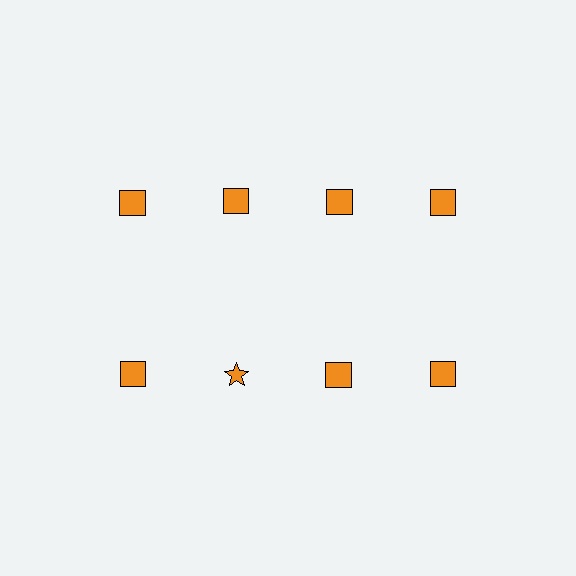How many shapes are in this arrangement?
There are 8 shapes arranged in a grid pattern.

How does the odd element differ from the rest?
It has a different shape: star instead of square.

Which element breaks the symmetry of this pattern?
The orange star in the second row, second from left column breaks the symmetry. All other shapes are orange squares.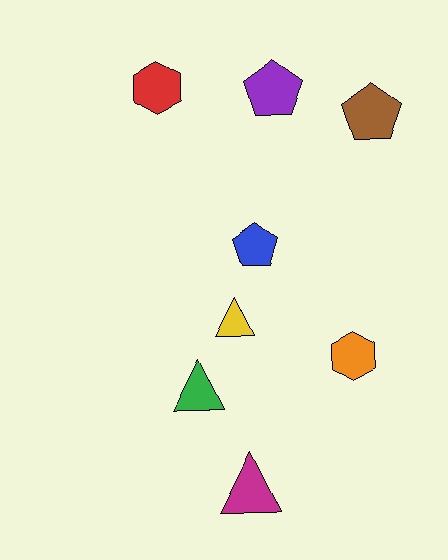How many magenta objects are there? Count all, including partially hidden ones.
There is 1 magenta object.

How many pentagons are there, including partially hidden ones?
There are 3 pentagons.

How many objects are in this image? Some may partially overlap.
There are 8 objects.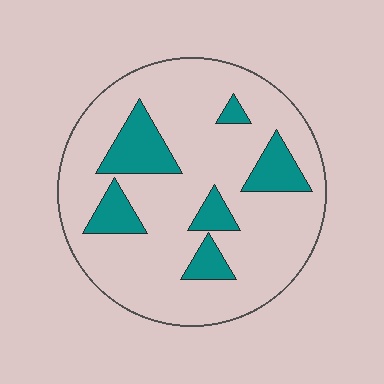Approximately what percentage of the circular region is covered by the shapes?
Approximately 20%.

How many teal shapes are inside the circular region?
6.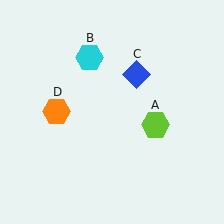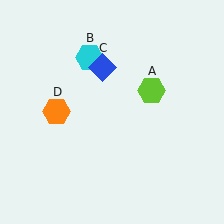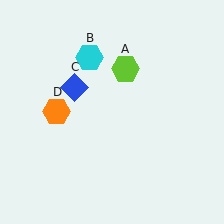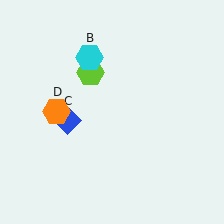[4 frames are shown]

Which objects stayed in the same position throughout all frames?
Cyan hexagon (object B) and orange hexagon (object D) remained stationary.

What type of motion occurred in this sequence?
The lime hexagon (object A), blue diamond (object C) rotated counterclockwise around the center of the scene.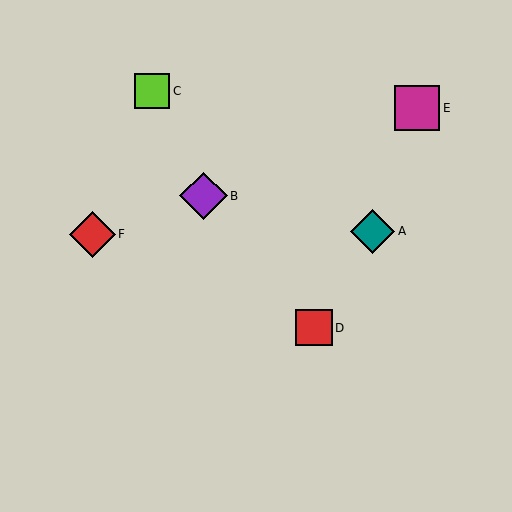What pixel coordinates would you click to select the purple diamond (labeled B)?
Click at (203, 196) to select the purple diamond B.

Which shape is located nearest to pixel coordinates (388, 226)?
The teal diamond (labeled A) at (373, 231) is nearest to that location.